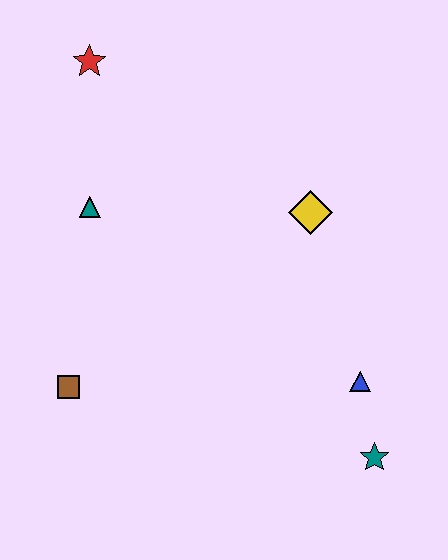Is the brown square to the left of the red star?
Yes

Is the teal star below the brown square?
Yes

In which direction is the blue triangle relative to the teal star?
The blue triangle is above the teal star.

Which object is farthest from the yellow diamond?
The brown square is farthest from the yellow diamond.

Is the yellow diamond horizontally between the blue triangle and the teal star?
No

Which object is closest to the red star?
The teal triangle is closest to the red star.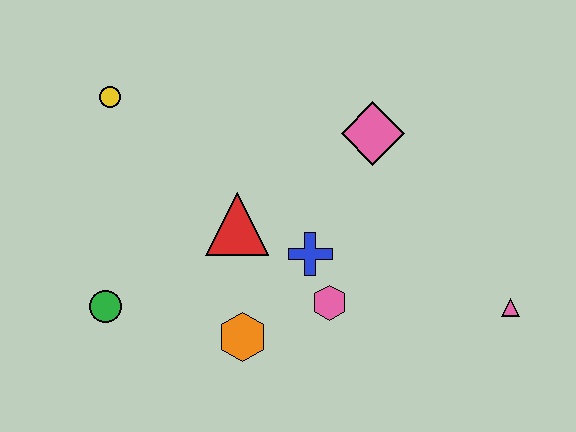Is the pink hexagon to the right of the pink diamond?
No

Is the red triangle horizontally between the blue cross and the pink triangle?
No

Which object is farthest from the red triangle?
The pink triangle is farthest from the red triangle.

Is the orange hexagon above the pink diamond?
No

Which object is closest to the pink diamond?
The blue cross is closest to the pink diamond.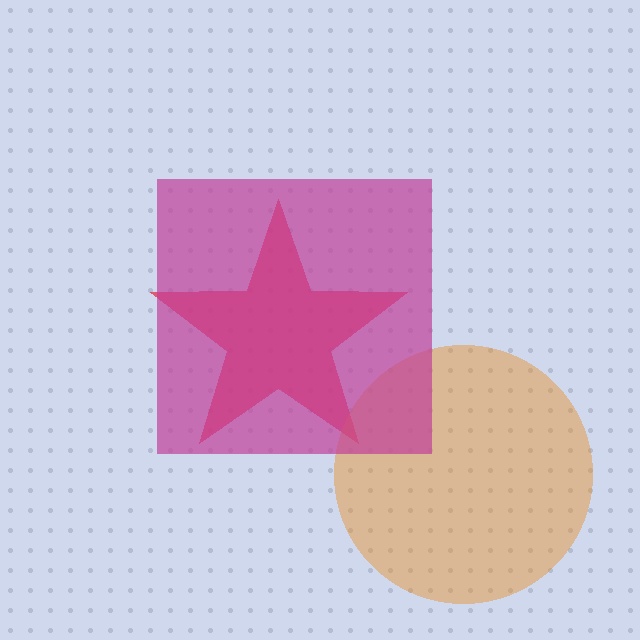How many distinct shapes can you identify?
There are 3 distinct shapes: a red star, an orange circle, a magenta square.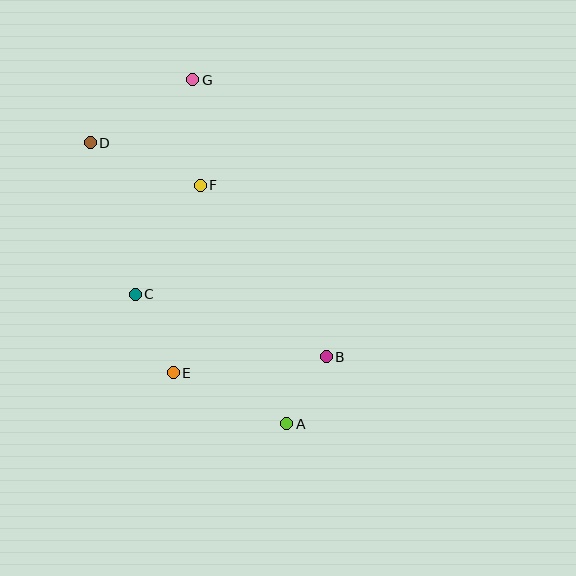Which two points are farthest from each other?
Points A and G are farthest from each other.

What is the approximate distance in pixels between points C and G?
The distance between C and G is approximately 222 pixels.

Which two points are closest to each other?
Points A and B are closest to each other.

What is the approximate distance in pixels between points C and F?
The distance between C and F is approximately 127 pixels.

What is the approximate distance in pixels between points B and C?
The distance between B and C is approximately 201 pixels.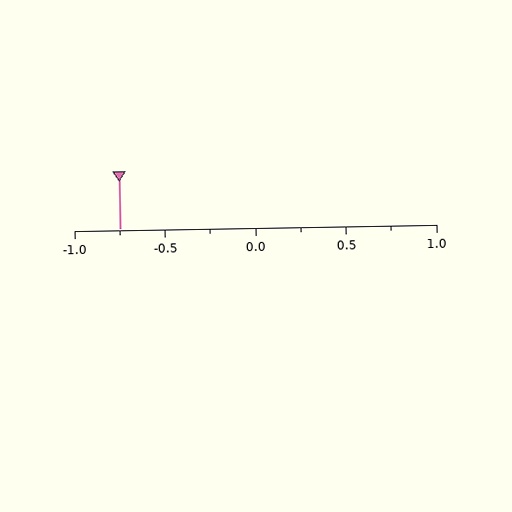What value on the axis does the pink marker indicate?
The marker indicates approximately -0.75.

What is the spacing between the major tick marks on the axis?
The major ticks are spaced 0.5 apart.